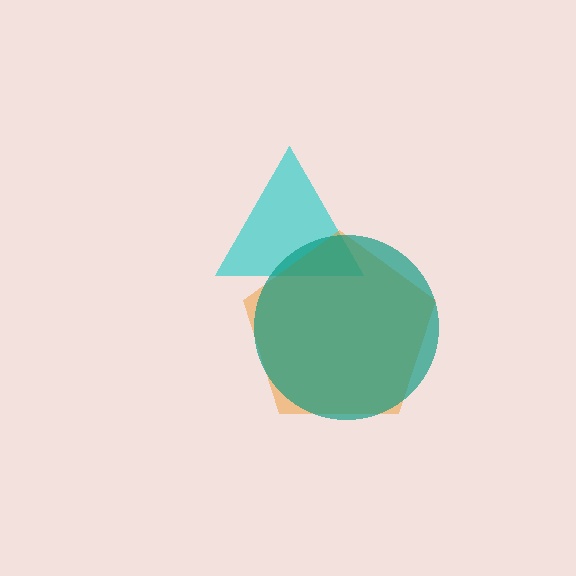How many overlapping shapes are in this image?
There are 3 overlapping shapes in the image.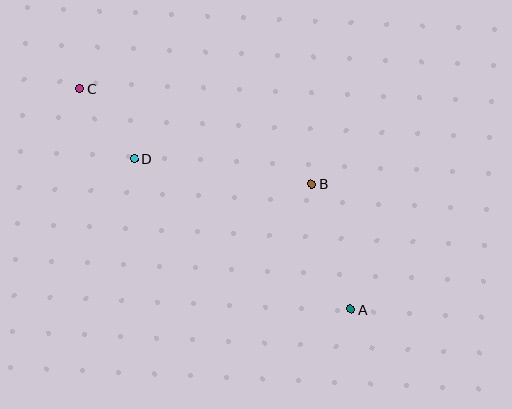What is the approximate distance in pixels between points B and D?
The distance between B and D is approximately 179 pixels.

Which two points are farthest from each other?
Points A and C are farthest from each other.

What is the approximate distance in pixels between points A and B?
The distance between A and B is approximately 132 pixels.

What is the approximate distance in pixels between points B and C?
The distance between B and C is approximately 250 pixels.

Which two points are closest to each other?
Points C and D are closest to each other.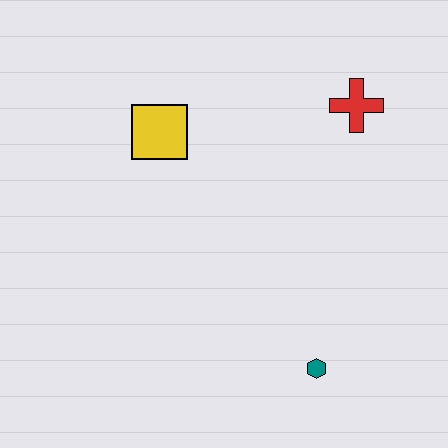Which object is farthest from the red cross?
The teal hexagon is farthest from the red cross.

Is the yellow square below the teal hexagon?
No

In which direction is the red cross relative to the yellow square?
The red cross is to the right of the yellow square.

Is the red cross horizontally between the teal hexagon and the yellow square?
No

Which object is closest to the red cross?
The yellow square is closest to the red cross.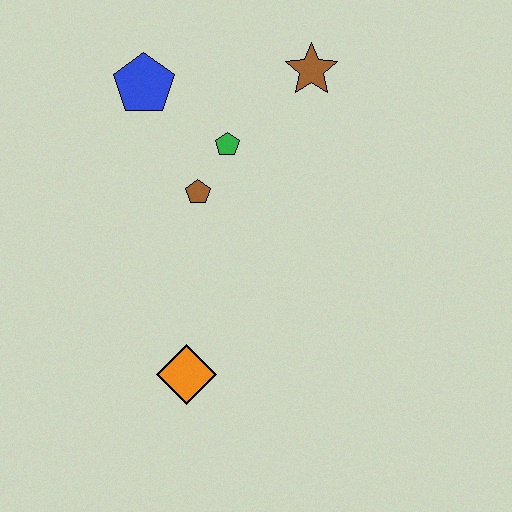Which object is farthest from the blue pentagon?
The orange diamond is farthest from the blue pentagon.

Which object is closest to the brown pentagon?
The green pentagon is closest to the brown pentagon.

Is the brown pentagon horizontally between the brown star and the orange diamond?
Yes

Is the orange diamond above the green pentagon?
No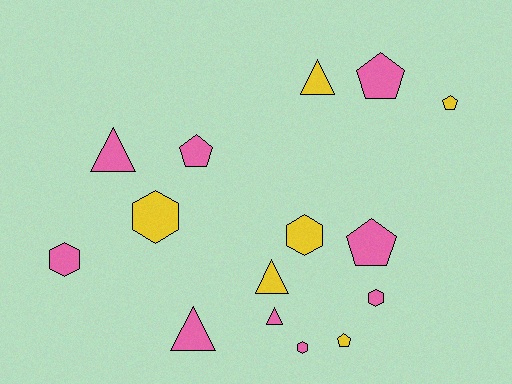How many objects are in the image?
There are 15 objects.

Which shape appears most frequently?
Pentagon, with 5 objects.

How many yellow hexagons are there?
There are 2 yellow hexagons.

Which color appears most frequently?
Pink, with 9 objects.